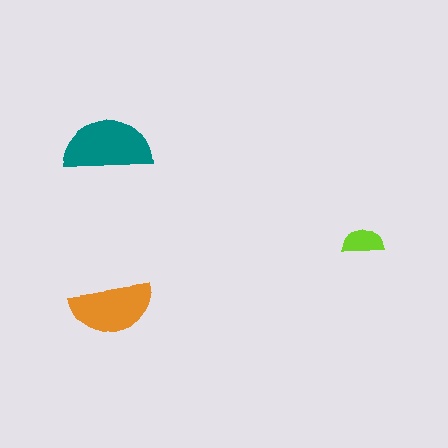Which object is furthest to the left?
The orange semicircle is leftmost.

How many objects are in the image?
There are 3 objects in the image.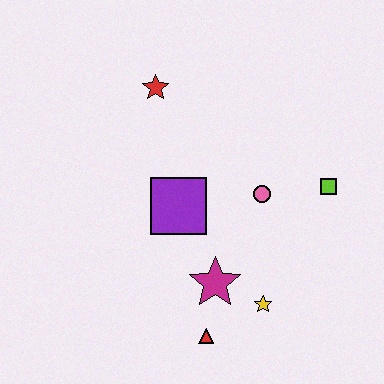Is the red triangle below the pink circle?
Yes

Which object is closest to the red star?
The purple square is closest to the red star.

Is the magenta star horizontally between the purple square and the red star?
No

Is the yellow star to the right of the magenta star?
Yes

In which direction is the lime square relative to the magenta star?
The lime square is to the right of the magenta star.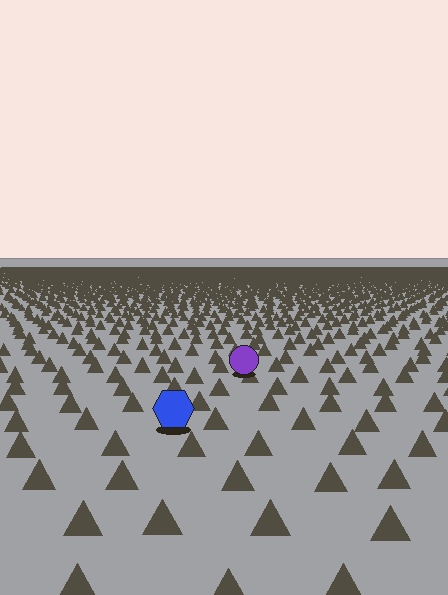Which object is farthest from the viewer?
The purple circle is farthest from the viewer. It appears smaller and the ground texture around it is denser.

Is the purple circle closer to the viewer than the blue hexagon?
No. The blue hexagon is closer — you can tell from the texture gradient: the ground texture is coarser near it.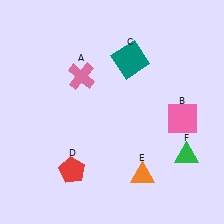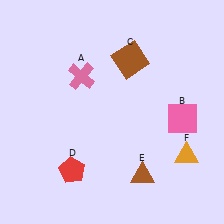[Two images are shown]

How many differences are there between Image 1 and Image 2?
There are 3 differences between the two images.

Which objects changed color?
C changed from teal to brown. E changed from orange to brown. F changed from green to orange.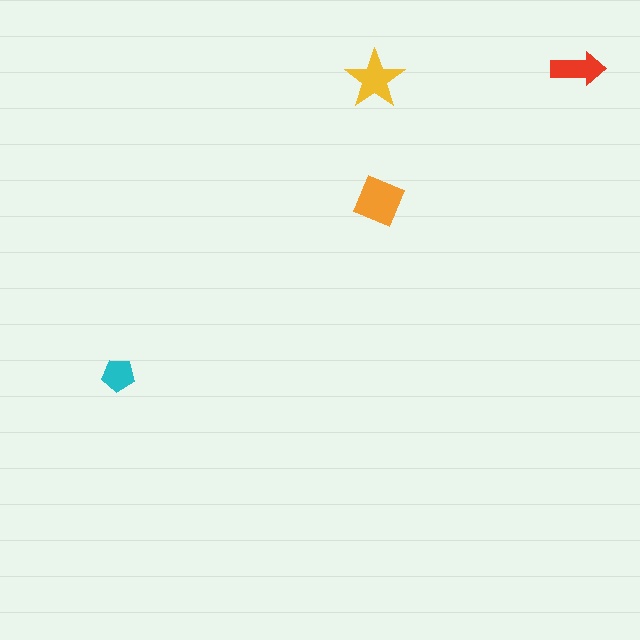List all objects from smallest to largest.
The cyan pentagon, the red arrow, the yellow star, the orange diamond.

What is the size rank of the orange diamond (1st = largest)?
1st.